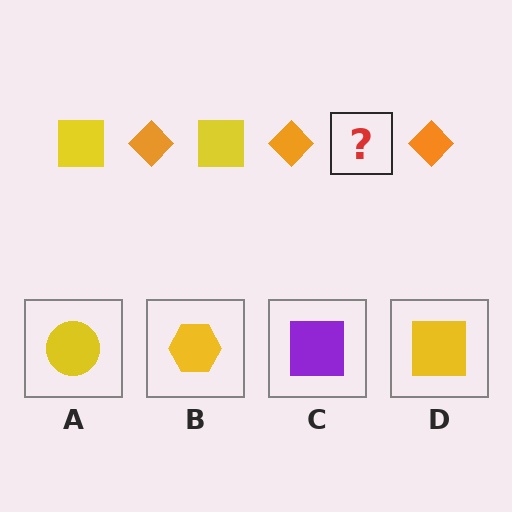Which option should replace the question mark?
Option D.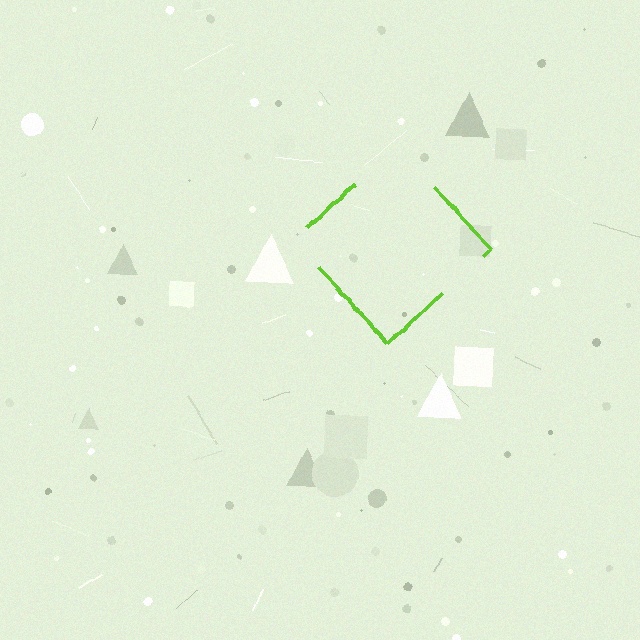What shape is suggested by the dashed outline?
The dashed outline suggests a diamond.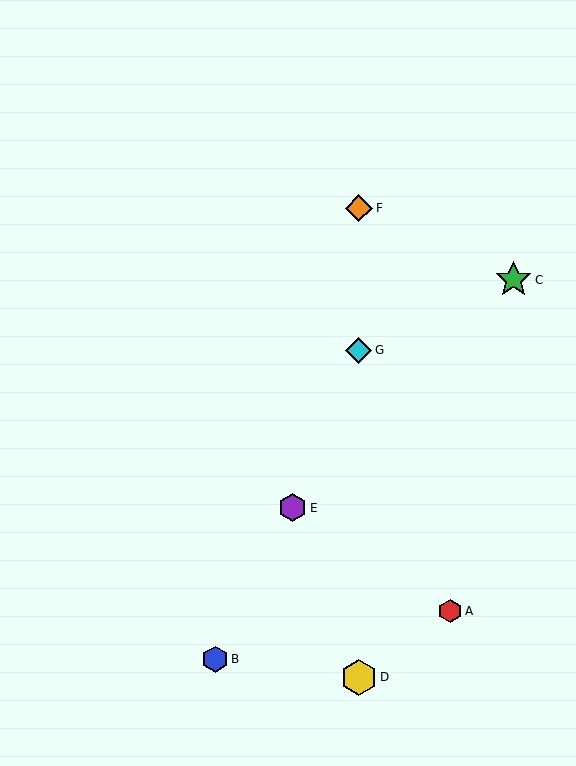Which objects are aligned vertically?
Objects D, F, G are aligned vertically.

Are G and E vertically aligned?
No, G is at x≈359 and E is at x≈293.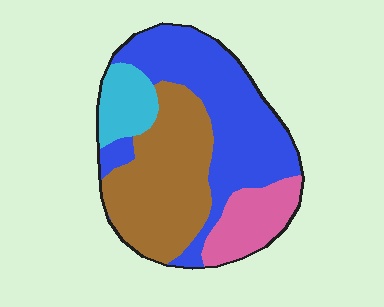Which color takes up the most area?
Blue, at roughly 40%.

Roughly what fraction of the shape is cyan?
Cyan takes up about one tenth (1/10) of the shape.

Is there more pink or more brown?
Brown.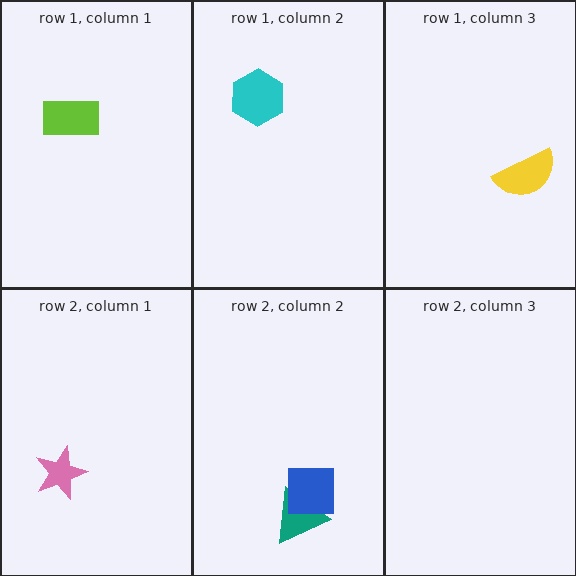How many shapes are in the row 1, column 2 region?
1.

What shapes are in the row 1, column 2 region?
The cyan hexagon.